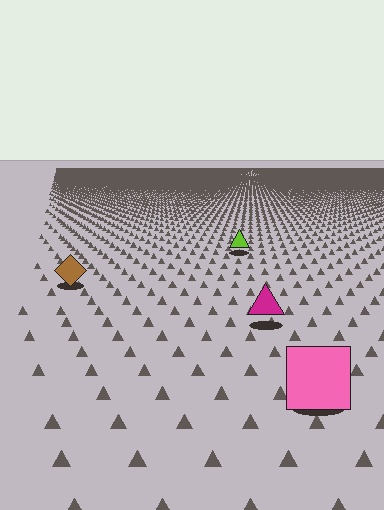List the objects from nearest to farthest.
From nearest to farthest: the pink square, the magenta triangle, the brown diamond, the lime triangle.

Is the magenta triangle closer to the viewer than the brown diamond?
Yes. The magenta triangle is closer — you can tell from the texture gradient: the ground texture is coarser near it.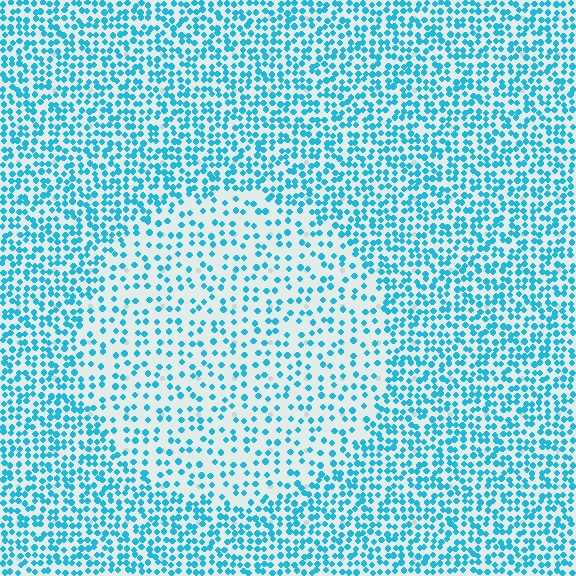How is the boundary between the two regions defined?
The boundary is defined by a change in element density (approximately 2.0x ratio). All elements are the same color, size, and shape.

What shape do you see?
I see a circle.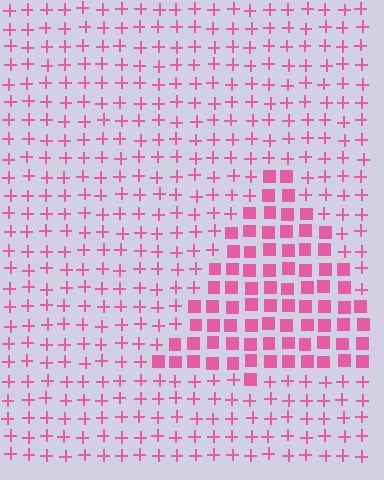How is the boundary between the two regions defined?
The boundary is defined by a change in element shape: squares inside vs. plus signs outside. All elements share the same color and spacing.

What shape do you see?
I see a triangle.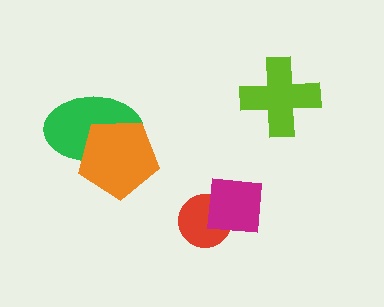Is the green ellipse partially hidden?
Yes, it is partially covered by another shape.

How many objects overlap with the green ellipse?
1 object overlaps with the green ellipse.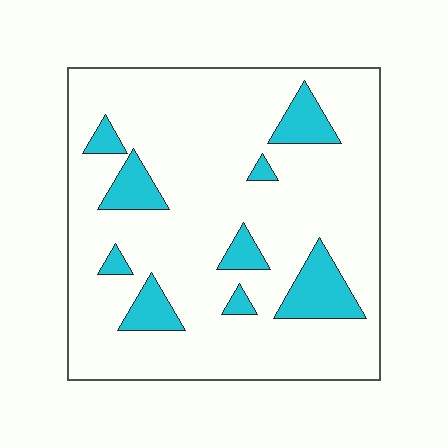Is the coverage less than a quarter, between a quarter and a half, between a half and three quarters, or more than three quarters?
Less than a quarter.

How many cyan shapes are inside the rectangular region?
9.